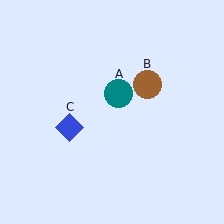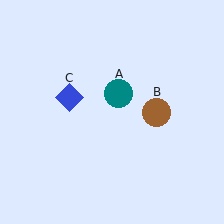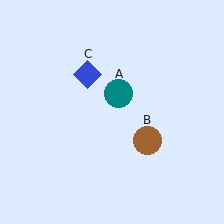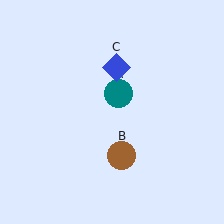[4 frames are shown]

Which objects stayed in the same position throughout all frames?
Teal circle (object A) remained stationary.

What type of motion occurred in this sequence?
The brown circle (object B), blue diamond (object C) rotated clockwise around the center of the scene.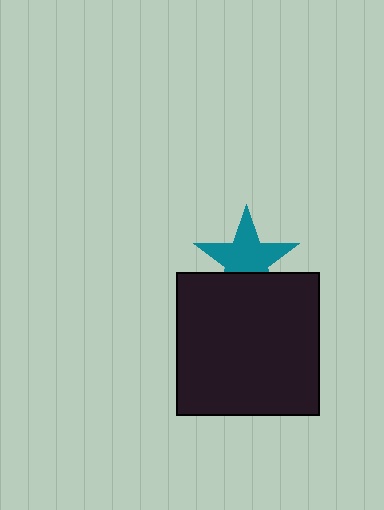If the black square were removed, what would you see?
You would see the complete teal star.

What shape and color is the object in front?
The object in front is a black square.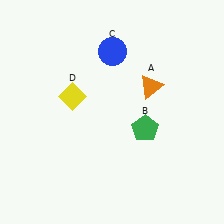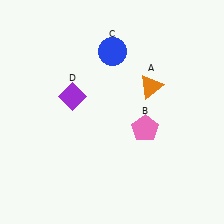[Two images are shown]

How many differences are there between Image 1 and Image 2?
There are 2 differences between the two images.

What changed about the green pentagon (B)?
In Image 1, B is green. In Image 2, it changed to pink.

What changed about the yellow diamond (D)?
In Image 1, D is yellow. In Image 2, it changed to purple.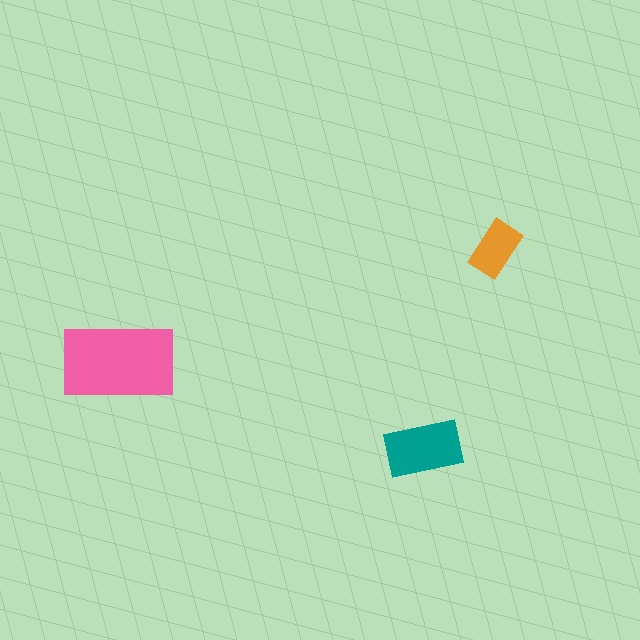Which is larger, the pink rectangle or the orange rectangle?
The pink one.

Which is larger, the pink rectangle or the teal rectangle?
The pink one.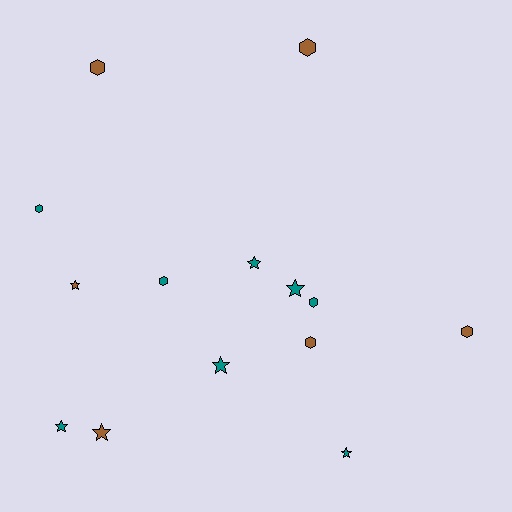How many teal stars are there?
There are 5 teal stars.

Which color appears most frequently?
Teal, with 8 objects.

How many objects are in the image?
There are 14 objects.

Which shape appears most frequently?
Hexagon, with 7 objects.